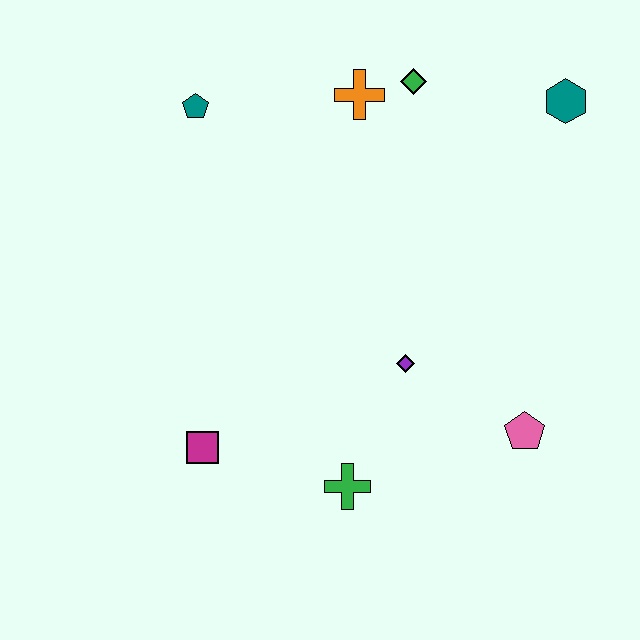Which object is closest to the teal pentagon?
The orange cross is closest to the teal pentagon.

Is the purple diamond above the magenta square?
Yes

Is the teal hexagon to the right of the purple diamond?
Yes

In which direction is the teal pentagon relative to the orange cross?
The teal pentagon is to the left of the orange cross.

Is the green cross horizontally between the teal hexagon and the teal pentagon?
Yes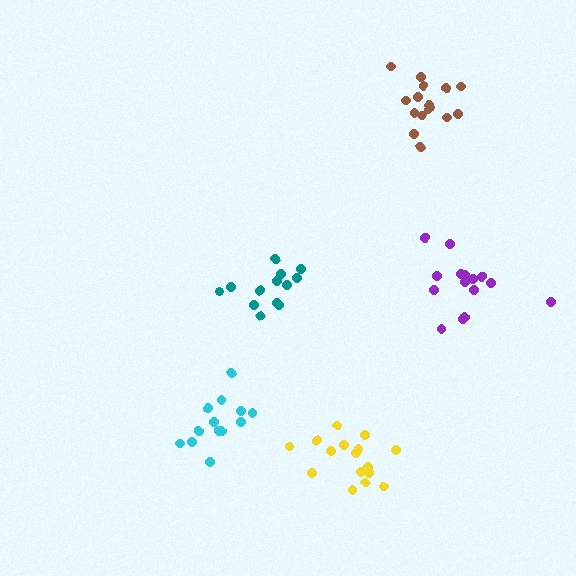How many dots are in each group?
Group 1: 13 dots, Group 2: 15 dots, Group 3: 17 dots, Group 4: 14 dots, Group 5: 16 dots (75 total).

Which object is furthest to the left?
The cyan cluster is leftmost.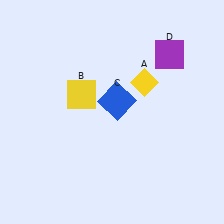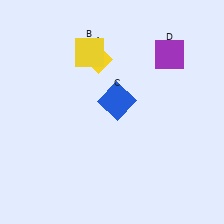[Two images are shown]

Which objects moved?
The objects that moved are: the yellow diamond (A), the yellow square (B).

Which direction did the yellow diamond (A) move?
The yellow diamond (A) moved left.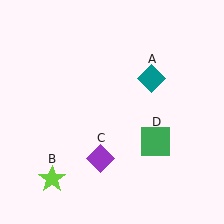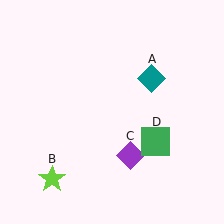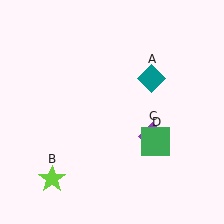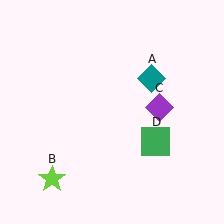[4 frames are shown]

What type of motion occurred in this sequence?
The purple diamond (object C) rotated counterclockwise around the center of the scene.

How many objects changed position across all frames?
1 object changed position: purple diamond (object C).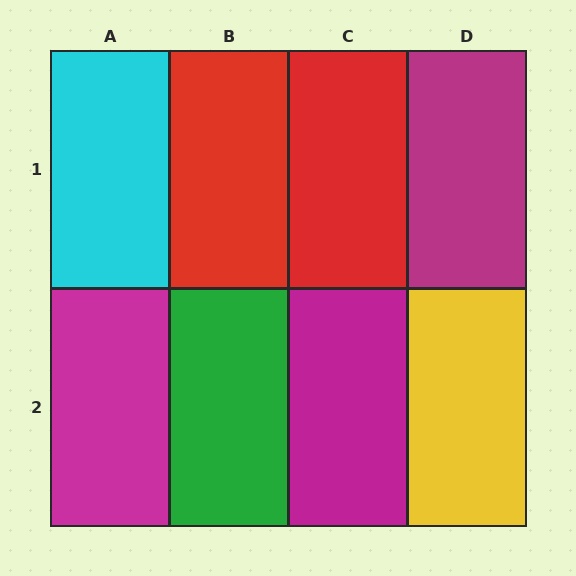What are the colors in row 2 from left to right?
Magenta, green, magenta, yellow.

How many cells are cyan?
1 cell is cyan.